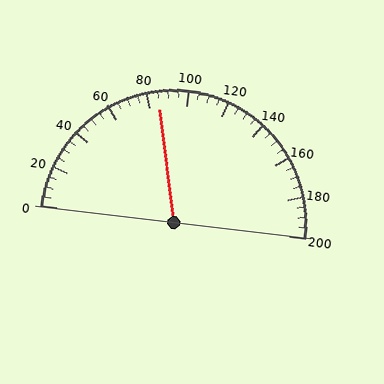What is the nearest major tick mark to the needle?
The nearest major tick mark is 80.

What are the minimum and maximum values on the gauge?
The gauge ranges from 0 to 200.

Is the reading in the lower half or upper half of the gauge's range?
The reading is in the lower half of the range (0 to 200).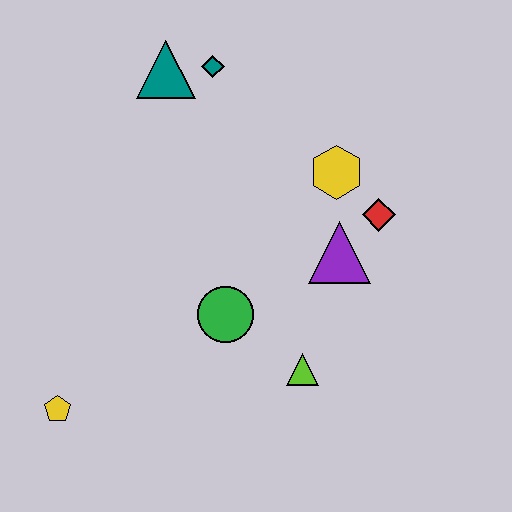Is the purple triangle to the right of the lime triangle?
Yes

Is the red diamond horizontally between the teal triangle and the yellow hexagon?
No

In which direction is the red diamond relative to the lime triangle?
The red diamond is above the lime triangle.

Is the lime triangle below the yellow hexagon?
Yes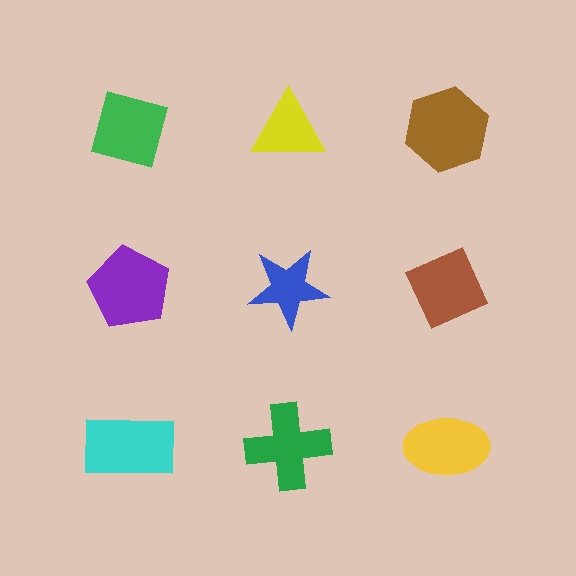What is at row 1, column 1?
A green diamond.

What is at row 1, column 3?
A brown hexagon.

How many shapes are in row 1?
3 shapes.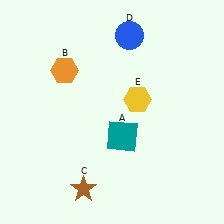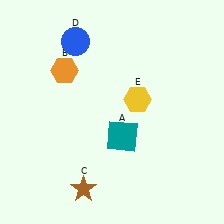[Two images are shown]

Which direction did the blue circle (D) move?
The blue circle (D) moved left.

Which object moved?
The blue circle (D) moved left.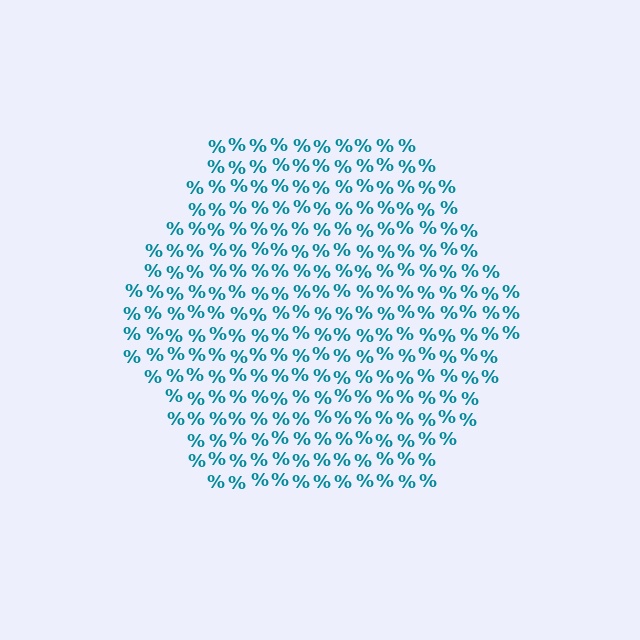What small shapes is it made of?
It is made of small percent signs.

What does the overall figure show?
The overall figure shows a hexagon.